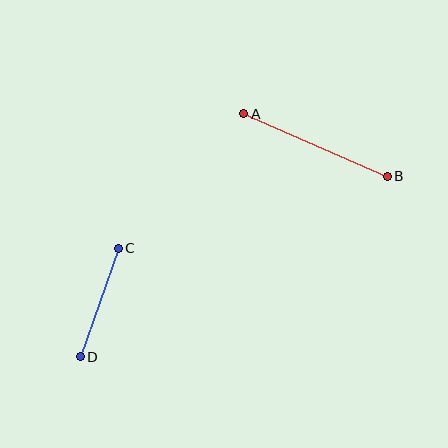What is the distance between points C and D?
The distance is approximately 115 pixels.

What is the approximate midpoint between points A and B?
The midpoint is at approximately (315, 145) pixels.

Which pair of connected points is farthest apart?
Points A and B are farthest apart.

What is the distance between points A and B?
The distance is approximately 156 pixels.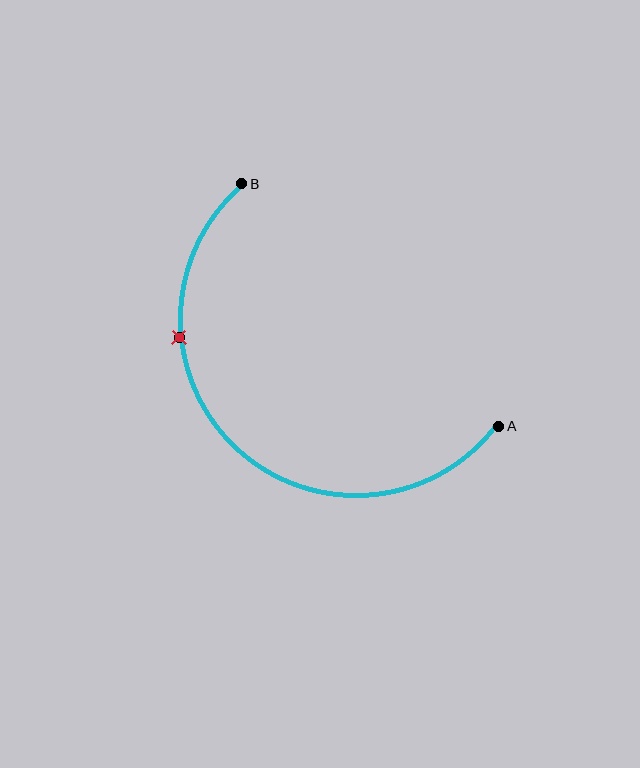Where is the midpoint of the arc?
The arc midpoint is the point on the curve farthest from the straight line joining A and B. It sits below and to the left of that line.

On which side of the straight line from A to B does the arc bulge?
The arc bulges below and to the left of the straight line connecting A and B.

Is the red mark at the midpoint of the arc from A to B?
No. The red mark lies on the arc but is closer to endpoint B. The arc midpoint would be at the point on the curve equidistant along the arc from both A and B.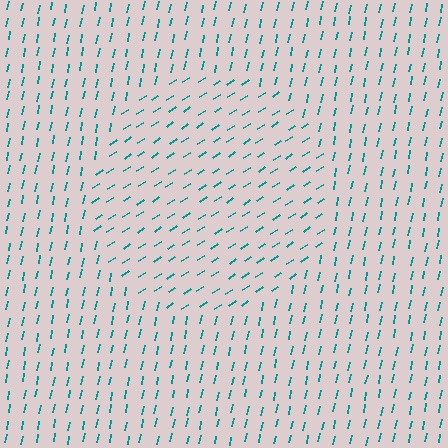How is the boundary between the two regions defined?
The boundary is defined purely by a change in line orientation (approximately 45 degrees difference). All lines are the same color and thickness.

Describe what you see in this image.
The image is filled with small teal line segments. A circle region in the image has lines oriented differently from the surrounding lines, creating a visible texture boundary.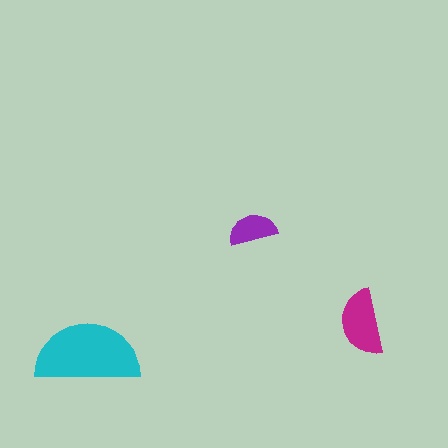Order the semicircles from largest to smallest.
the cyan one, the magenta one, the purple one.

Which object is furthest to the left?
The cyan semicircle is leftmost.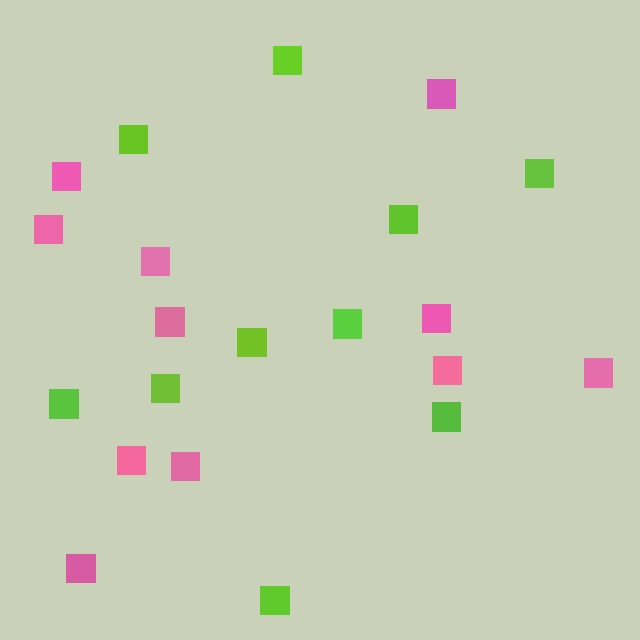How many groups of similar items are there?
There are 2 groups: one group of lime squares (10) and one group of pink squares (11).